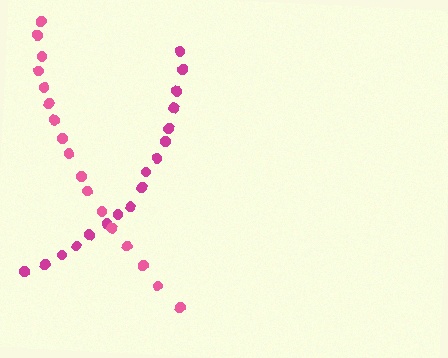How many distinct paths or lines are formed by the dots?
There are 2 distinct paths.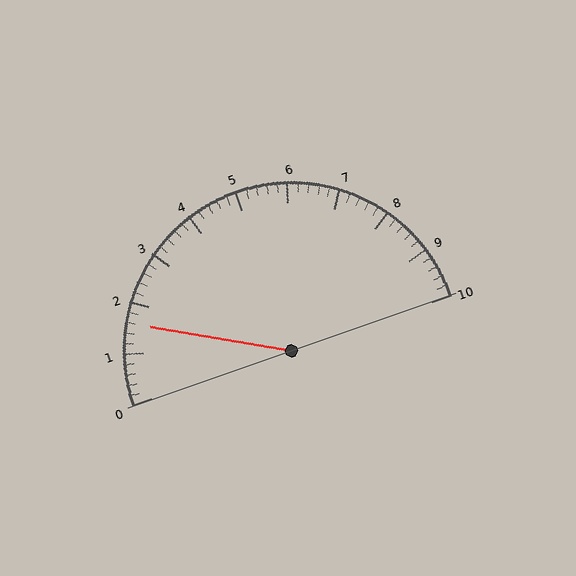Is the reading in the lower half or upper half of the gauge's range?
The reading is in the lower half of the range (0 to 10).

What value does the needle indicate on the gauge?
The needle indicates approximately 1.6.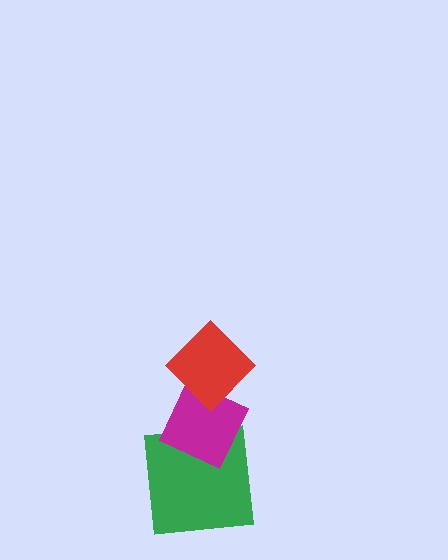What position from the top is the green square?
The green square is 3rd from the top.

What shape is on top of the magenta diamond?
The red diamond is on top of the magenta diamond.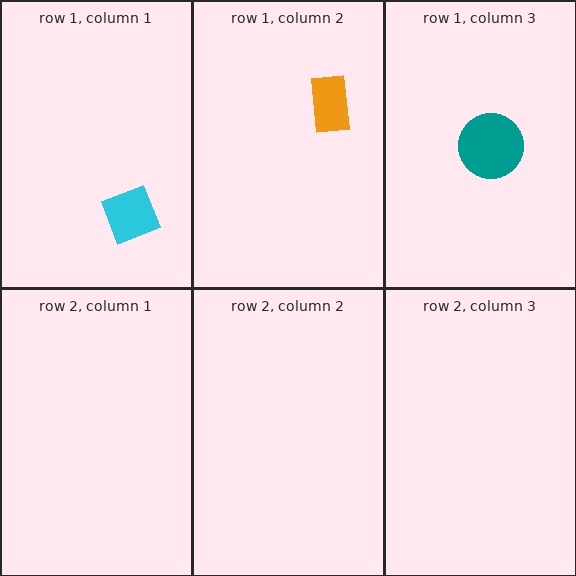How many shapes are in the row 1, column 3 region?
1.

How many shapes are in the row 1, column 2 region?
1.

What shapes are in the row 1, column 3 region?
The teal circle.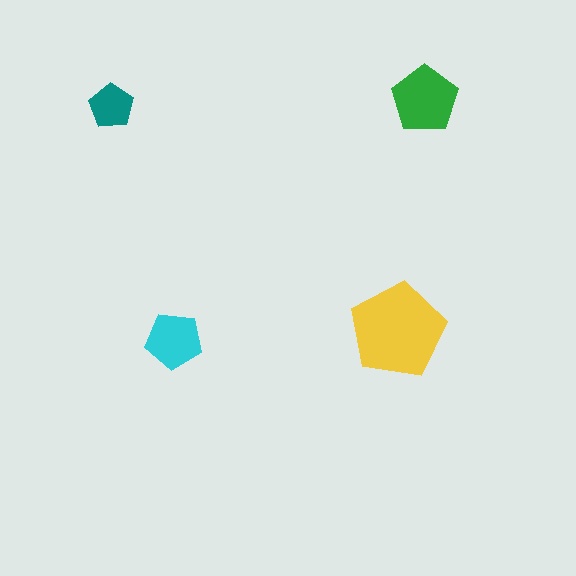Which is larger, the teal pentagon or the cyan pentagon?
The cyan one.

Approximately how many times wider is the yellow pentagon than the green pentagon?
About 1.5 times wider.